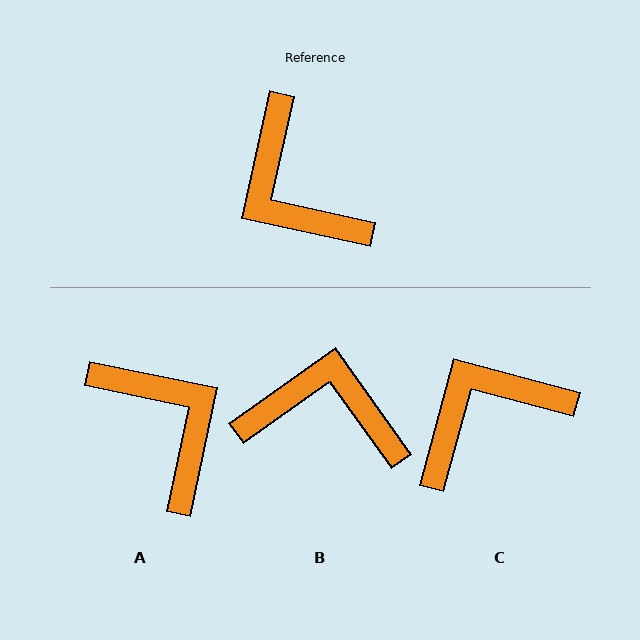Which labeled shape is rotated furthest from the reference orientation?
A, about 179 degrees away.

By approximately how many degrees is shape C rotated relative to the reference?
Approximately 93 degrees clockwise.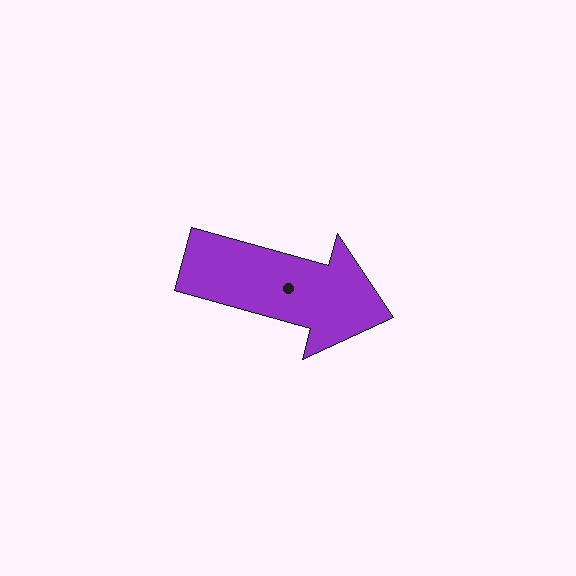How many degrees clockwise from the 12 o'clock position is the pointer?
Approximately 105 degrees.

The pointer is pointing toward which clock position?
Roughly 4 o'clock.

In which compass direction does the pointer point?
East.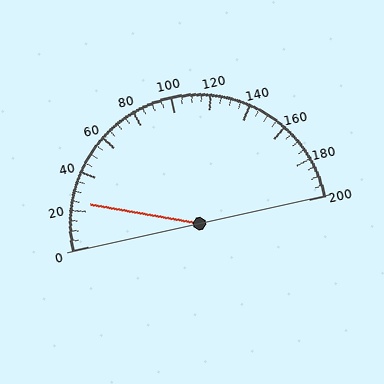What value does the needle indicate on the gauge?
The needle indicates approximately 25.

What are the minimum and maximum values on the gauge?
The gauge ranges from 0 to 200.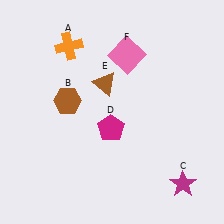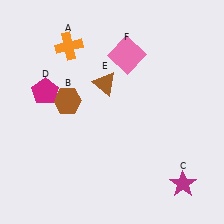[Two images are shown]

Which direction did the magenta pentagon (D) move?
The magenta pentagon (D) moved left.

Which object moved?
The magenta pentagon (D) moved left.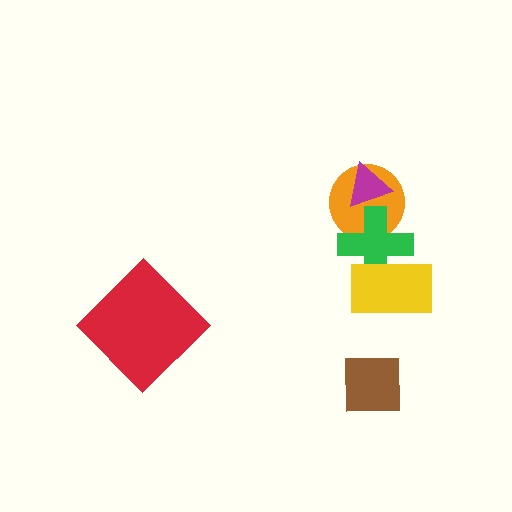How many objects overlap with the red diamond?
0 objects overlap with the red diamond.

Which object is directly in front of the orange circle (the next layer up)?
The magenta triangle is directly in front of the orange circle.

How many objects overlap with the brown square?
0 objects overlap with the brown square.